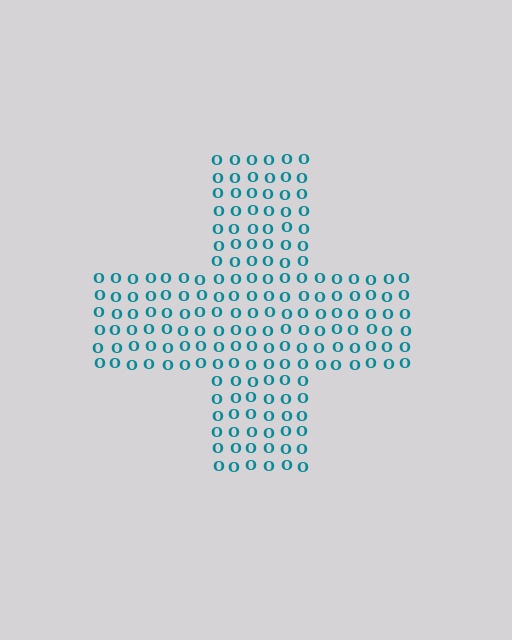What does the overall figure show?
The overall figure shows a cross.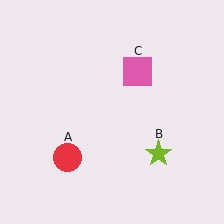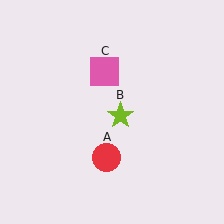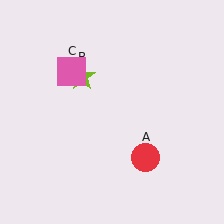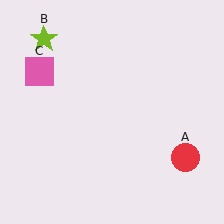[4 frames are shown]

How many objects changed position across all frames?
3 objects changed position: red circle (object A), lime star (object B), pink square (object C).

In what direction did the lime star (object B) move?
The lime star (object B) moved up and to the left.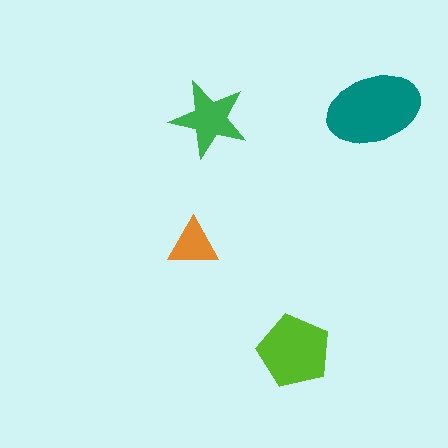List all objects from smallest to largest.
The orange triangle, the green star, the lime pentagon, the teal ellipse.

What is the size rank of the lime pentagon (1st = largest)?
2nd.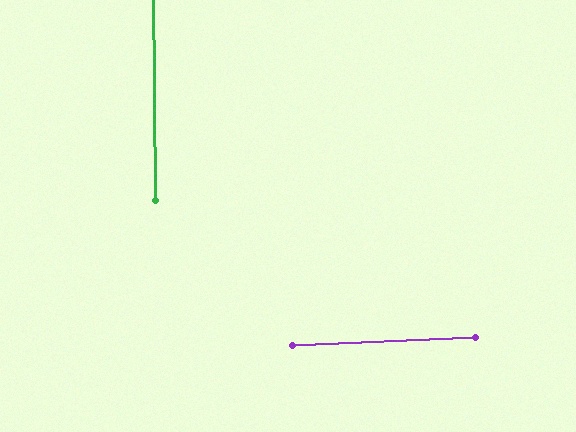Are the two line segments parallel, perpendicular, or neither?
Perpendicular — they meet at approximately 88°.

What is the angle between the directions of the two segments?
Approximately 88 degrees.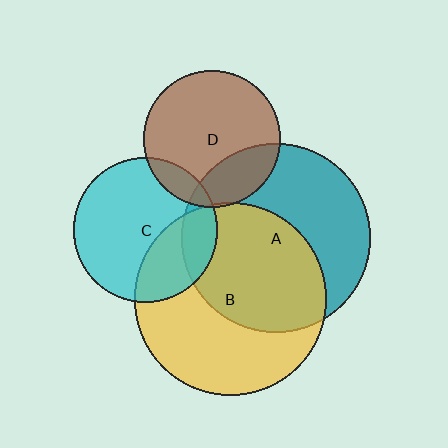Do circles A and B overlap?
Yes.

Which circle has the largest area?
Circle B (yellow).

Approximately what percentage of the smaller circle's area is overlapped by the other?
Approximately 50%.